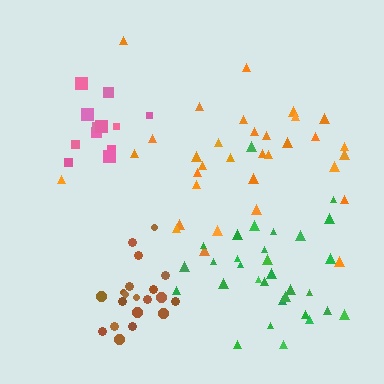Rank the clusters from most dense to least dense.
brown, pink, green, orange.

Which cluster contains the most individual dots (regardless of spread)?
Orange (33).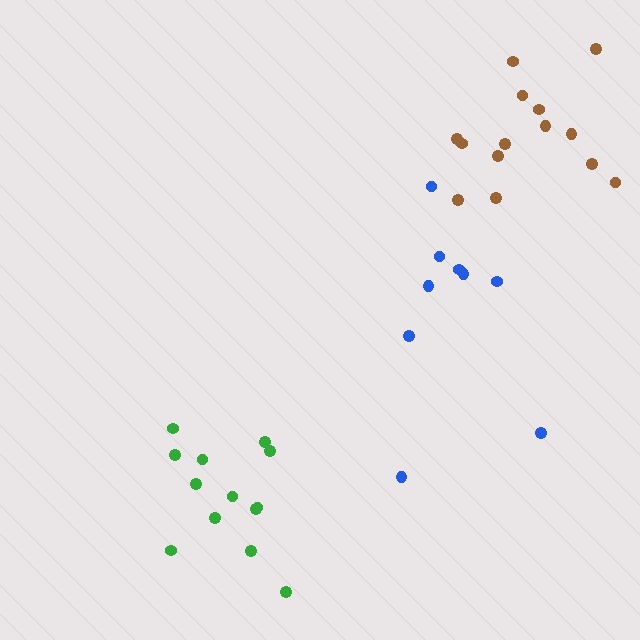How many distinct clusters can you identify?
There are 3 distinct clusters.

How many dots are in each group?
Group 1: 14 dots, Group 2: 13 dots, Group 3: 9 dots (36 total).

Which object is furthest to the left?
The green cluster is leftmost.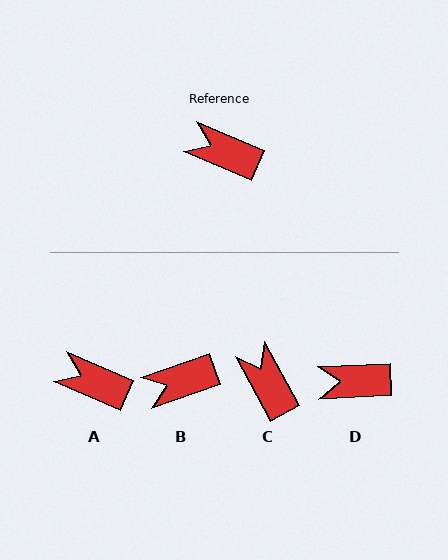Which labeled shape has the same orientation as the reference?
A.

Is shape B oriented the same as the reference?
No, it is off by about 42 degrees.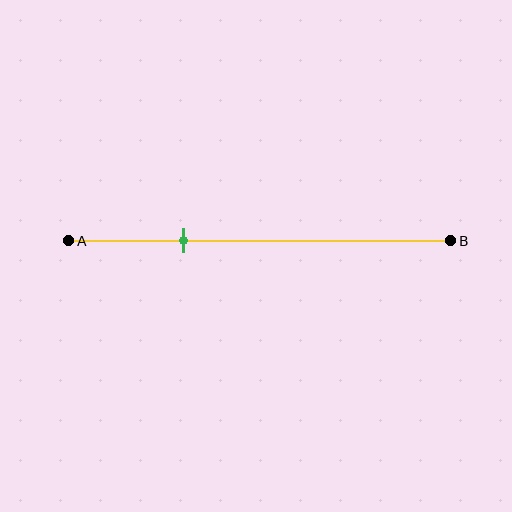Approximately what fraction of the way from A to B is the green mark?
The green mark is approximately 30% of the way from A to B.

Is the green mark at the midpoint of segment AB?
No, the mark is at about 30% from A, not at the 50% midpoint.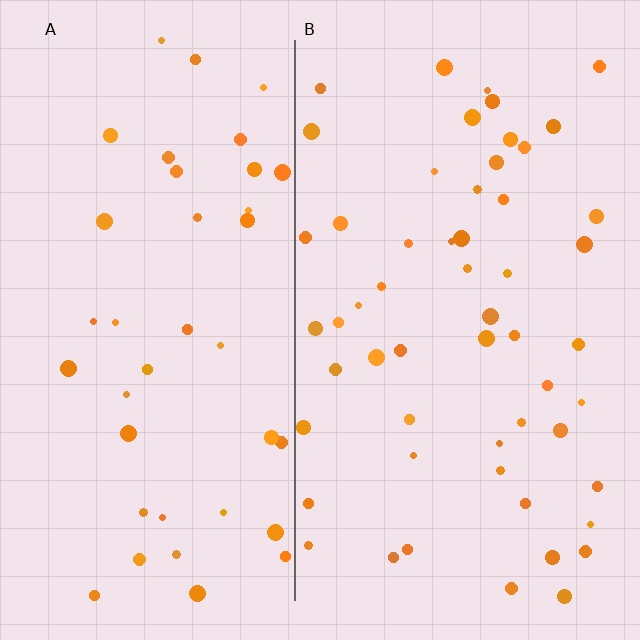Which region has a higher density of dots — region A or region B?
B (the right).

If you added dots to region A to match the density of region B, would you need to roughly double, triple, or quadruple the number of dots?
Approximately double.